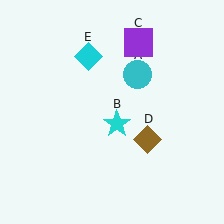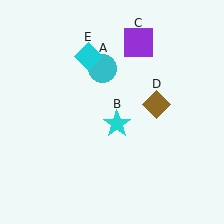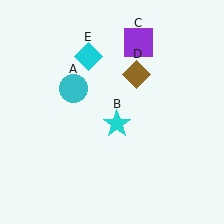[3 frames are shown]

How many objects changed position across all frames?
2 objects changed position: cyan circle (object A), brown diamond (object D).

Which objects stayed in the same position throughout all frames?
Cyan star (object B) and purple square (object C) and cyan diamond (object E) remained stationary.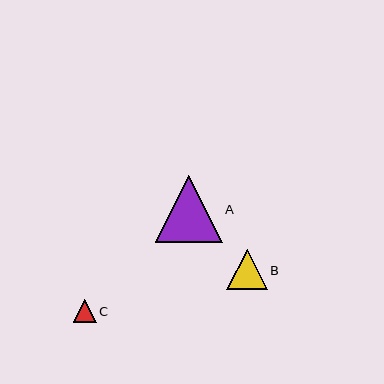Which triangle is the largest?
Triangle A is the largest with a size of approximately 67 pixels.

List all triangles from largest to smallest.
From largest to smallest: A, B, C.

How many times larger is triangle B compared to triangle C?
Triangle B is approximately 1.8 times the size of triangle C.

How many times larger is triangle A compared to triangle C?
Triangle A is approximately 3.0 times the size of triangle C.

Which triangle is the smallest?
Triangle C is the smallest with a size of approximately 23 pixels.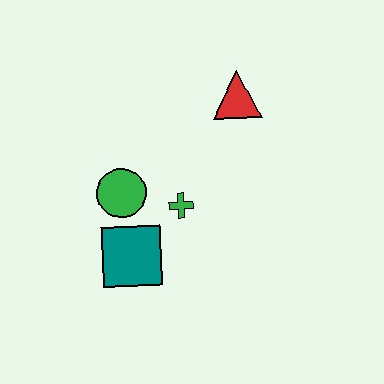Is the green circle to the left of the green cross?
Yes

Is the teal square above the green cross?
No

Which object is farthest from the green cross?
The red triangle is farthest from the green cross.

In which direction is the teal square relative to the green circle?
The teal square is below the green circle.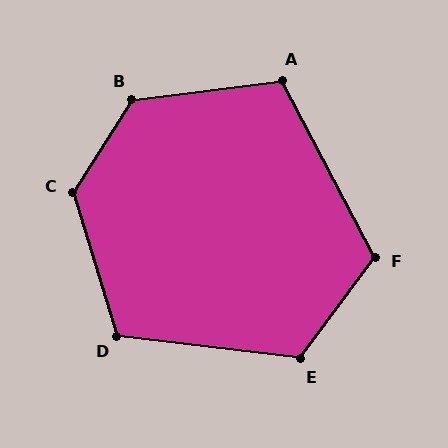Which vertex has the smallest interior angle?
A, at approximately 111 degrees.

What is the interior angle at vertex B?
Approximately 130 degrees (obtuse).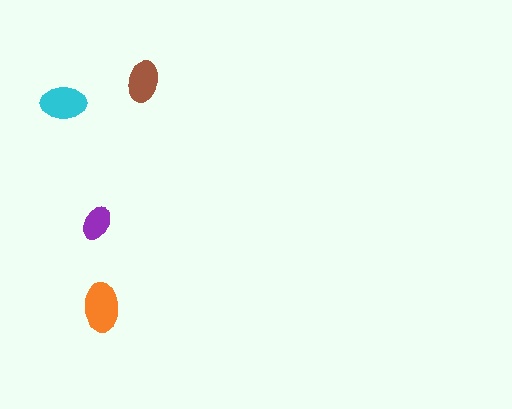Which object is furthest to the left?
The cyan ellipse is leftmost.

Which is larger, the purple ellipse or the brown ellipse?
The brown one.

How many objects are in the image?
There are 4 objects in the image.